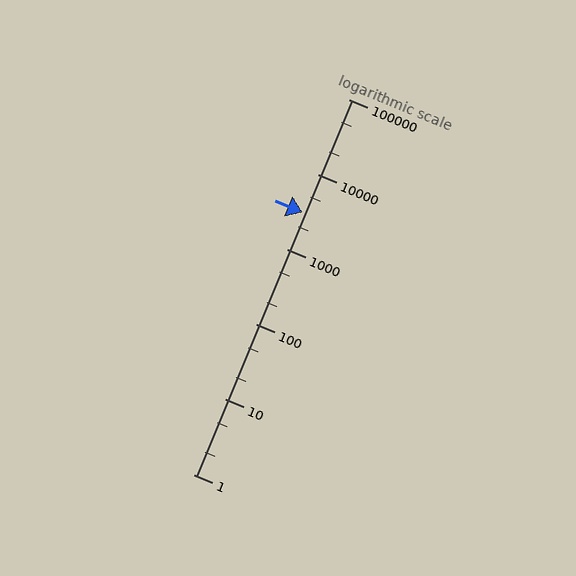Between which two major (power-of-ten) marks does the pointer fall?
The pointer is between 1000 and 10000.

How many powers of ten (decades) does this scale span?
The scale spans 5 decades, from 1 to 100000.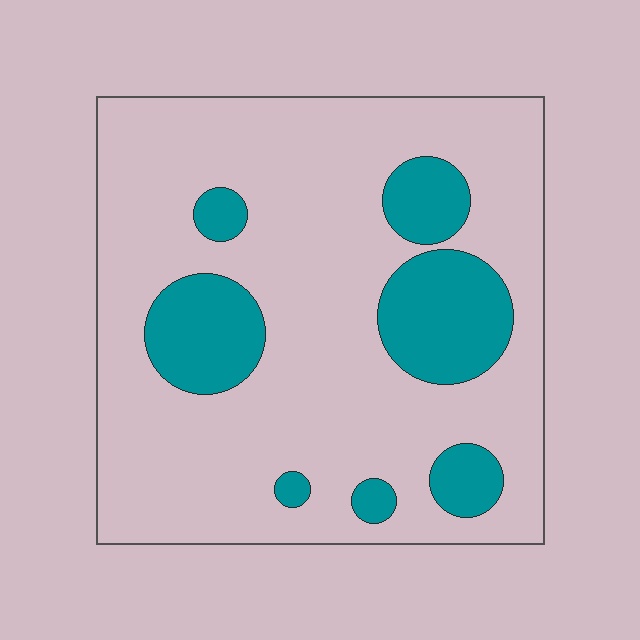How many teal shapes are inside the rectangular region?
7.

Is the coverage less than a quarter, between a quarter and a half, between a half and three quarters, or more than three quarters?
Less than a quarter.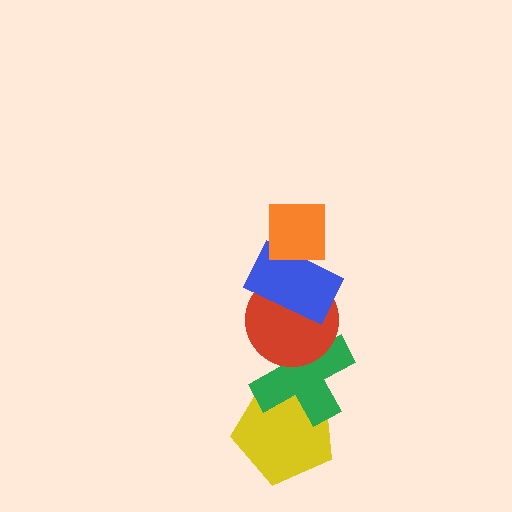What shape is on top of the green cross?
The red circle is on top of the green cross.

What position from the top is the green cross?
The green cross is 4th from the top.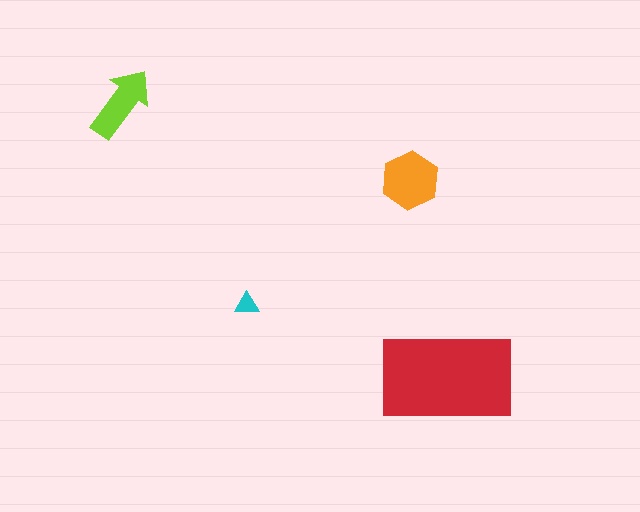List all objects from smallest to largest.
The cyan triangle, the lime arrow, the orange hexagon, the red rectangle.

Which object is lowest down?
The red rectangle is bottommost.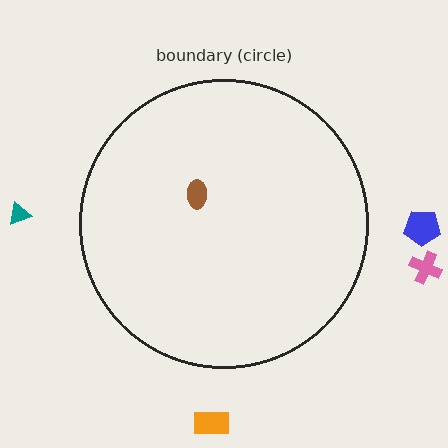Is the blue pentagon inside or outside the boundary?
Outside.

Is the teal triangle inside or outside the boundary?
Outside.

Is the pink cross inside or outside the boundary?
Outside.